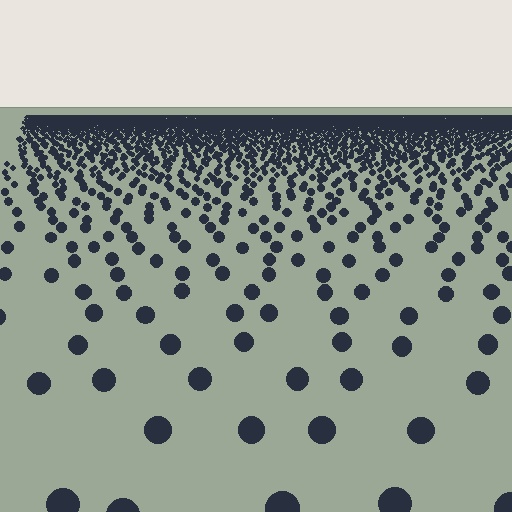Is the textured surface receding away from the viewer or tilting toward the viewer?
The surface is receding away from the viewer. Texture elements get smaller and denser toward the top.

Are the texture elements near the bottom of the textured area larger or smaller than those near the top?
Larger. Near the bottom, elements are closer to the viewer and appear at a bigger on-screen size.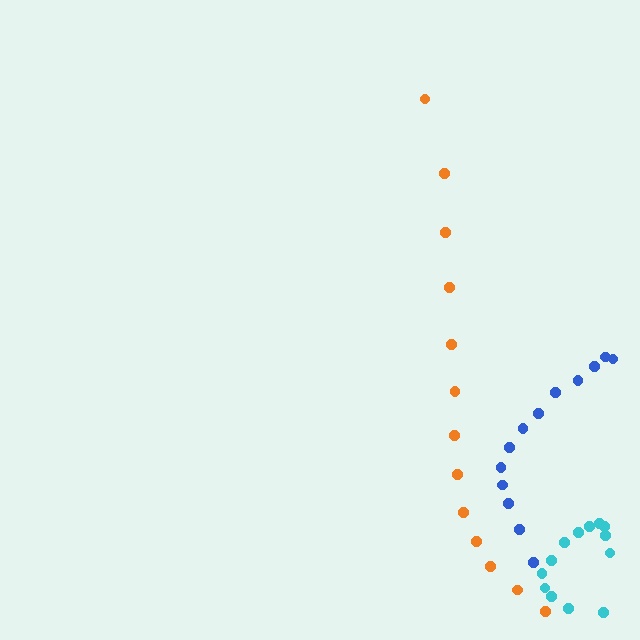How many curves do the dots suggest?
There are 3 distinct paths.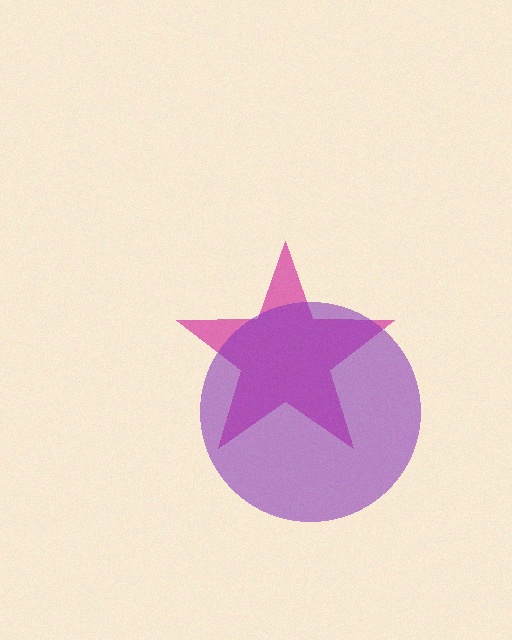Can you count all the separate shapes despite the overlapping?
Yes, there are 2 separate shapes.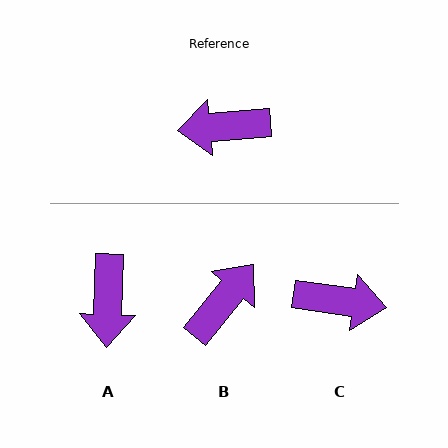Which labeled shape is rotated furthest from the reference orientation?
C, about 167 degrees away.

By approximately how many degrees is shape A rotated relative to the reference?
Approximately 83 degrees counter-clockwise.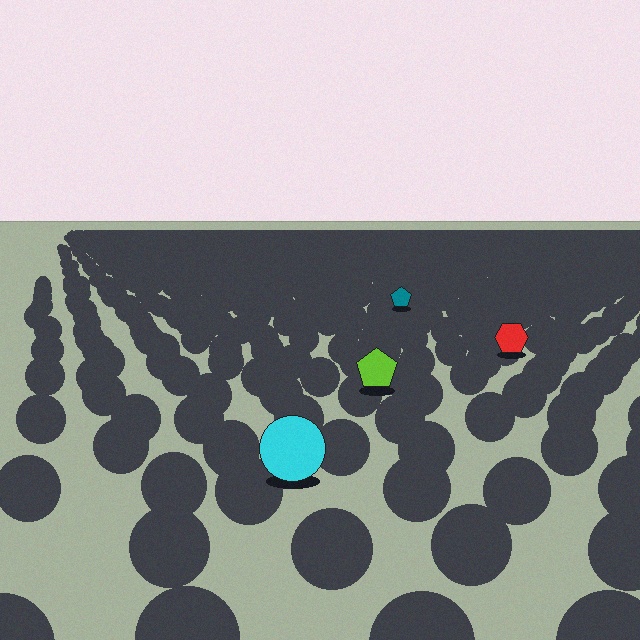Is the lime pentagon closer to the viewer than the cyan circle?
No. The cyan circle is closer — you can tell from the texture gradient: the ground texture is coarser near it.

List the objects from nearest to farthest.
From nearest to farthest: the cyan circle, the lime pentagon, the red hexagon, the teal pentagon.